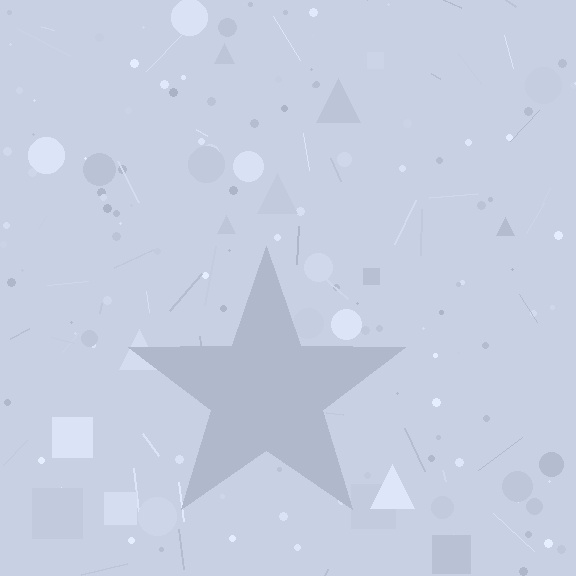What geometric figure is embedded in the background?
A star is embedded in the background.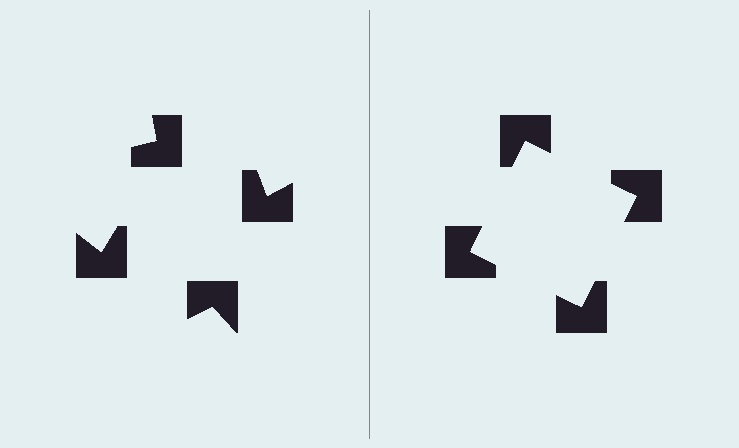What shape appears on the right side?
An illusory square.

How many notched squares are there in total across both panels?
8 — 4 on each side.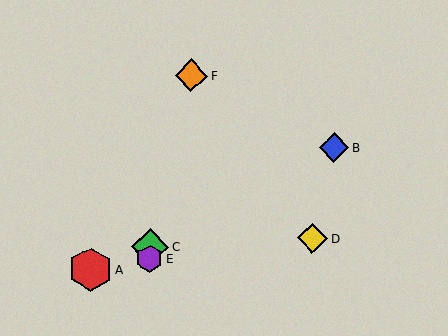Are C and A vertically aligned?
No, C is at x≈150 and A is at x≈91.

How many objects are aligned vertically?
2 objects (C, E) are aligned vertically.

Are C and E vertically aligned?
Yes, both are at x≈150.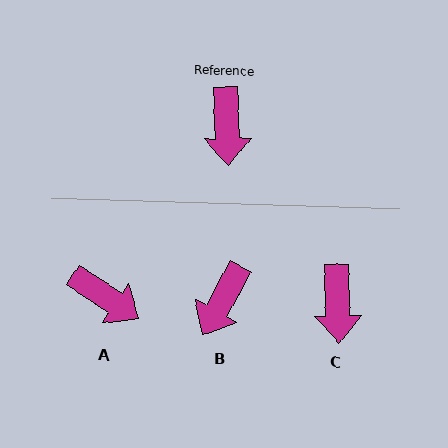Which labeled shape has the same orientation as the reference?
C.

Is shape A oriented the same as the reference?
No, it is off by about 55 degrees.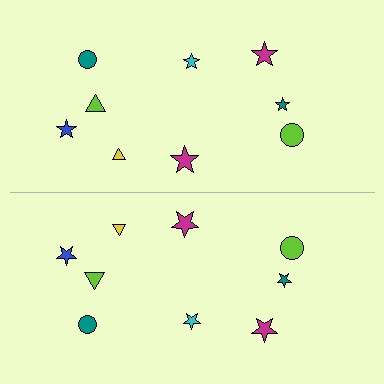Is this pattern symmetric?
Yes, this pattern has bilateral (reflection) symmetry.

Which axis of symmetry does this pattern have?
The pattern has a horizontal axis of symmetry running through the center of the image.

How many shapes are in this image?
There are 18 shapes in this image.